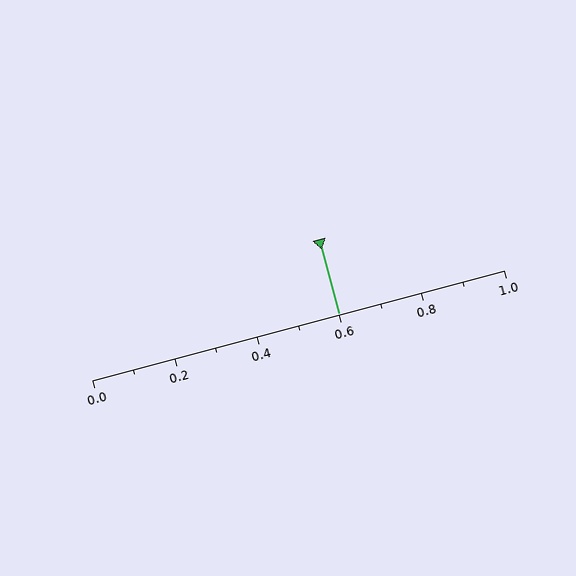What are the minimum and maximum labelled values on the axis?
The axis runs from 0.0 to 1.0.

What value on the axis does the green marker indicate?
The marker indicates approximately 0.6.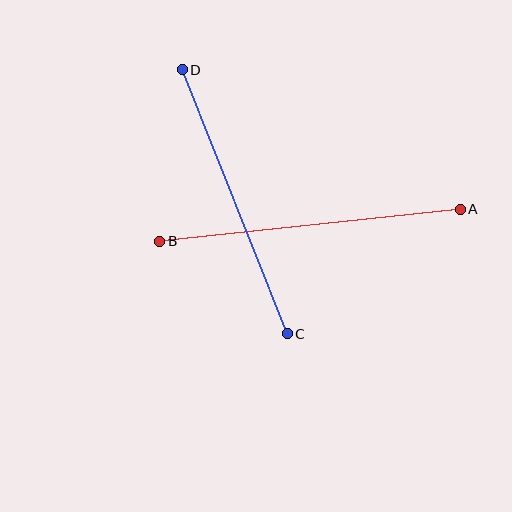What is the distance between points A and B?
The distance is approximately 302 pixels.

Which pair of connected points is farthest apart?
Points A and B are farthest apart.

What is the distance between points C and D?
The distance is approximately 284 pixels.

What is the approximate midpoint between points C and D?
The midpoint is at approximately (235, 202) pixels.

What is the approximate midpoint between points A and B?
The midpoint is at approximately (310, 225) pixels.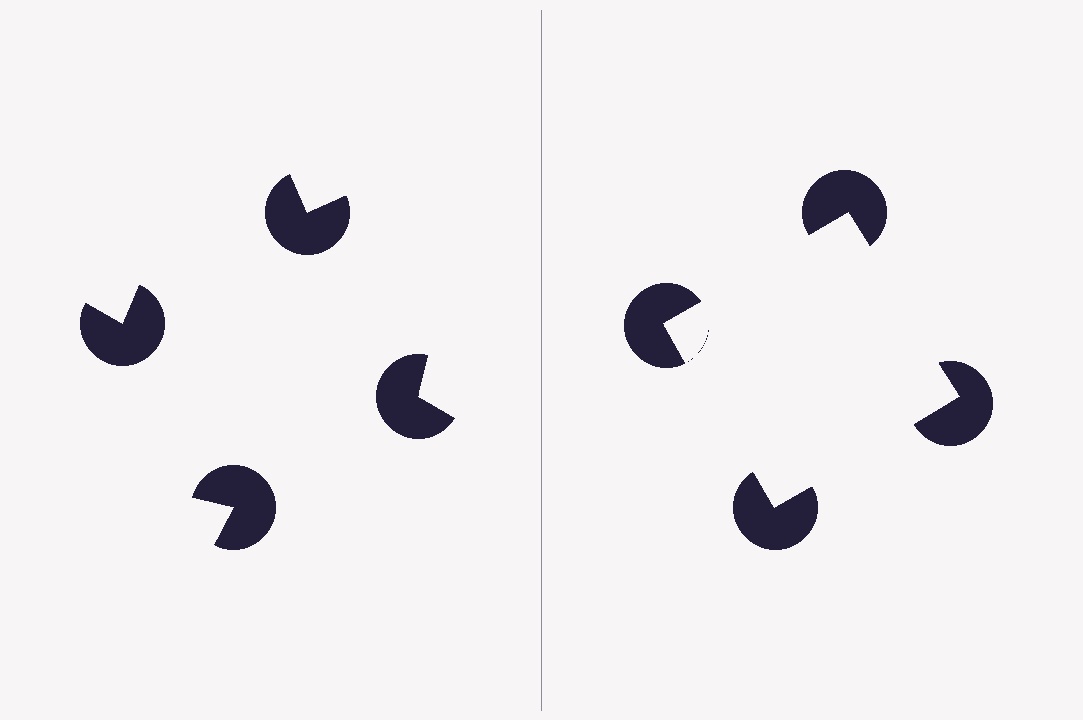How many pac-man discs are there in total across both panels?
8 — 4 on each side.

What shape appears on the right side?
An illusory square.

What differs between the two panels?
The pac-man discs are positioned identically on both sides; only the wedge orientations differ. On the right they align to a square; on the left they are misaligned.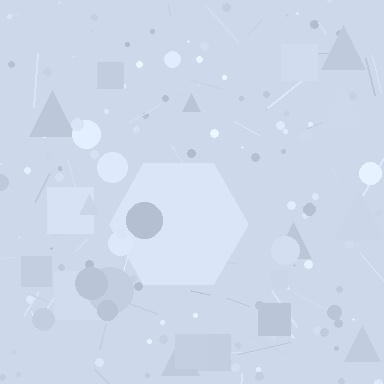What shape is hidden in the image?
A hexagon is hidden in the image.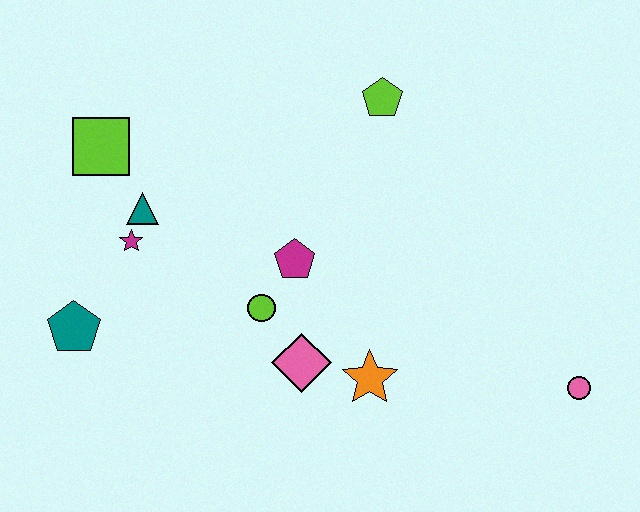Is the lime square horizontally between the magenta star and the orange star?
No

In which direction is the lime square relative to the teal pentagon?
The lime square is above the teal pentagon.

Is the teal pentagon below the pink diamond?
No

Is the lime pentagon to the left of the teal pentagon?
No